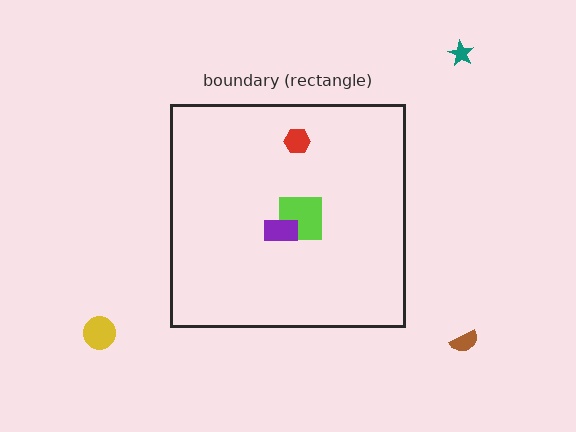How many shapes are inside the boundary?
3 inside, 3 outside.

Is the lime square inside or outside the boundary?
Inside.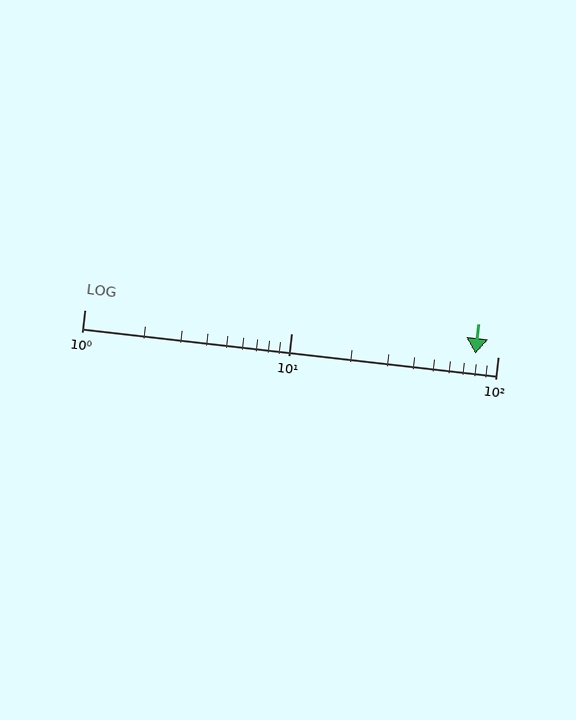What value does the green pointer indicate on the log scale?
The pointer indicates approximately 78.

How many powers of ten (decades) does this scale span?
The scale spans 2 decades, from 1 to 100.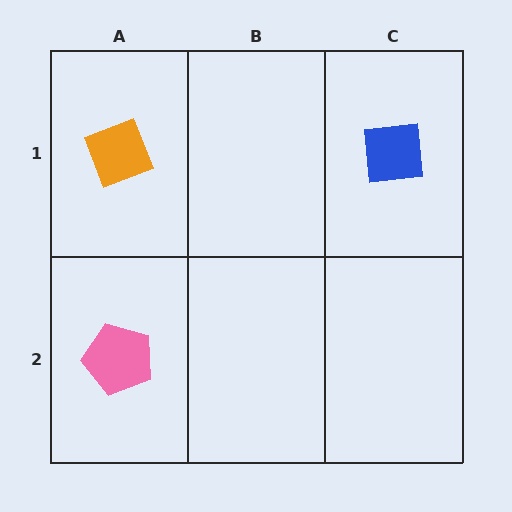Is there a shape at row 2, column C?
No, that cell is empty.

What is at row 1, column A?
An orange diamond.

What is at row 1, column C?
A blue square.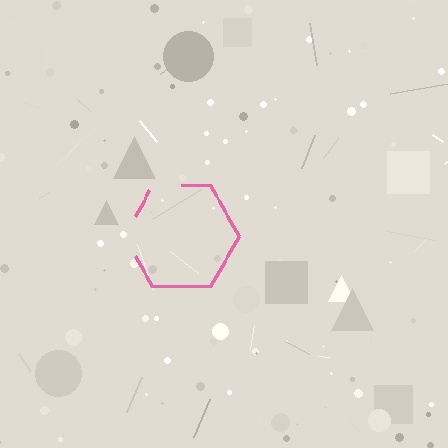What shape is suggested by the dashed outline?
The dashed outline suggests a hexagon.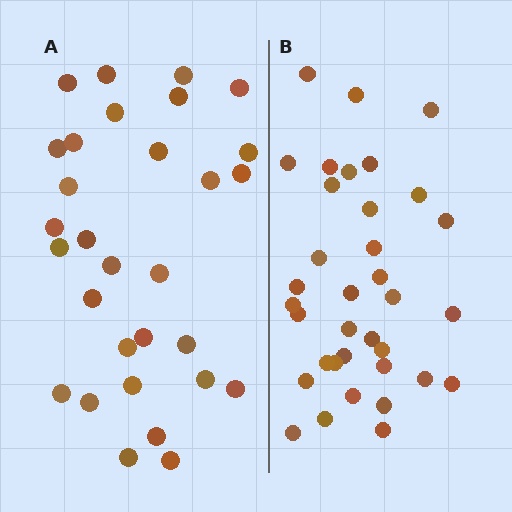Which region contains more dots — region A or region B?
Region B (the right region) has more dots.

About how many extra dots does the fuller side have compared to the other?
Region B has about 5 more dots than region A.